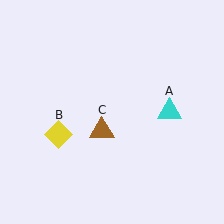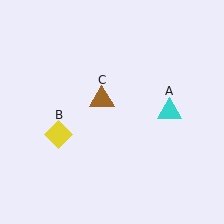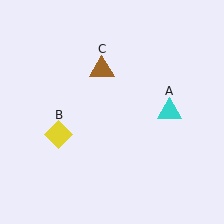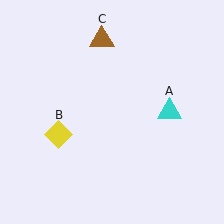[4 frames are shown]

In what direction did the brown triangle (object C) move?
The brown triangle (object C) moved up.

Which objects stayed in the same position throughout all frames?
Cyan triangle (object A) and yellow diamond (object B) remained stationary.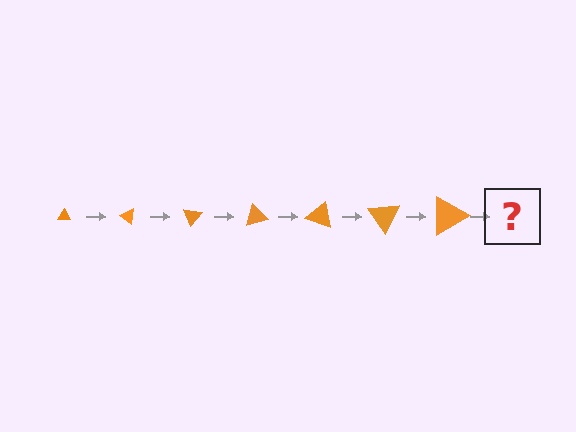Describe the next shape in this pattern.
It should be a triangle, larger than the previous one and rotated 245 degrees from the start.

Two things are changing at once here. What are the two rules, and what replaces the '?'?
The two rules are that the triangle grows larger each step and it rotates 35 degrees each step. The '?' should be a triangle, larger than the previous one and rotated 245 degrees from the start.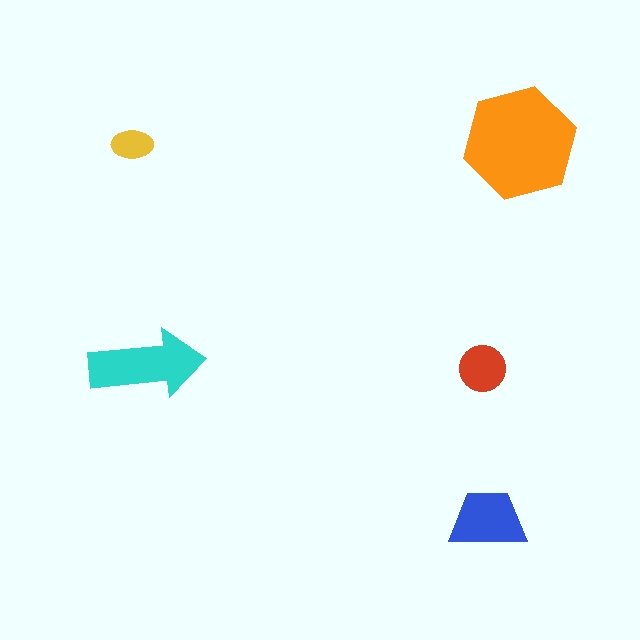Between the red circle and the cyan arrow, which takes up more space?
The cyan arrow.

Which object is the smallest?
The yellow ellipse.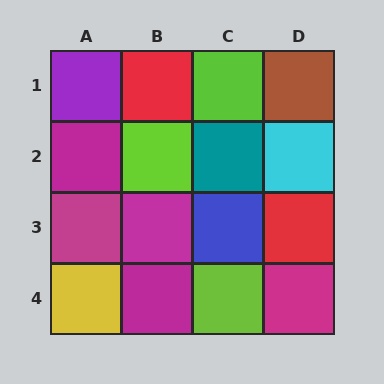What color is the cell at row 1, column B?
Red.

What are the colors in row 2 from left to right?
Magenta, lime, teal, cyan.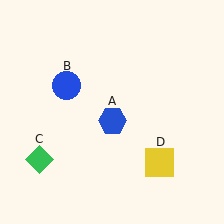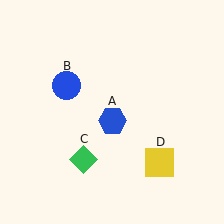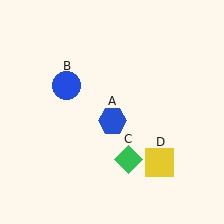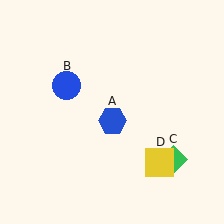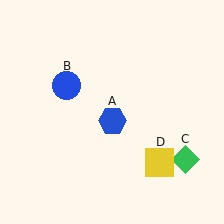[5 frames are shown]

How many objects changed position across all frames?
1 object changed position: green diamond (object C).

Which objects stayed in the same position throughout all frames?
Blue hexagon (object A) and blue circle (object B) and yellow square (object D) remained stationary.